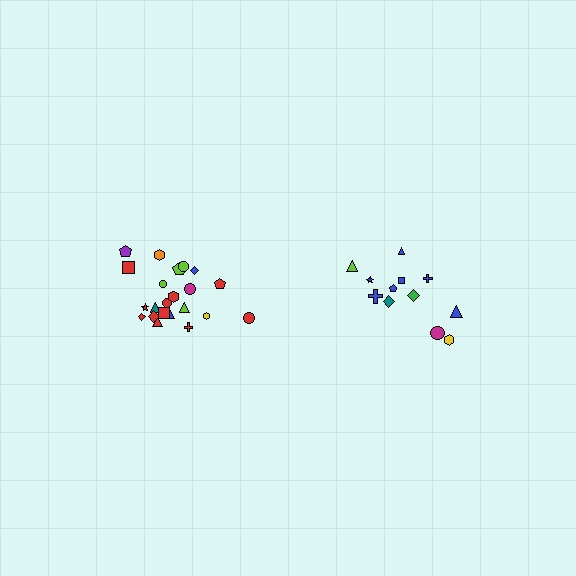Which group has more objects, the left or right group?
The left group.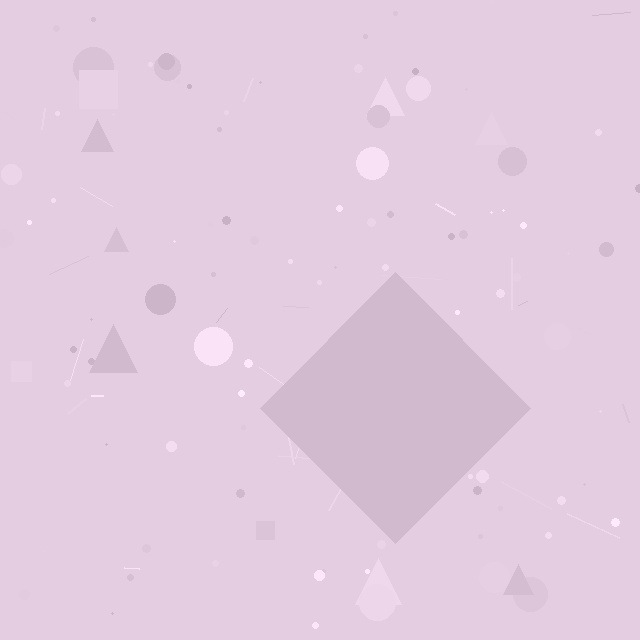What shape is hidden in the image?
A diamond is hidden in the image.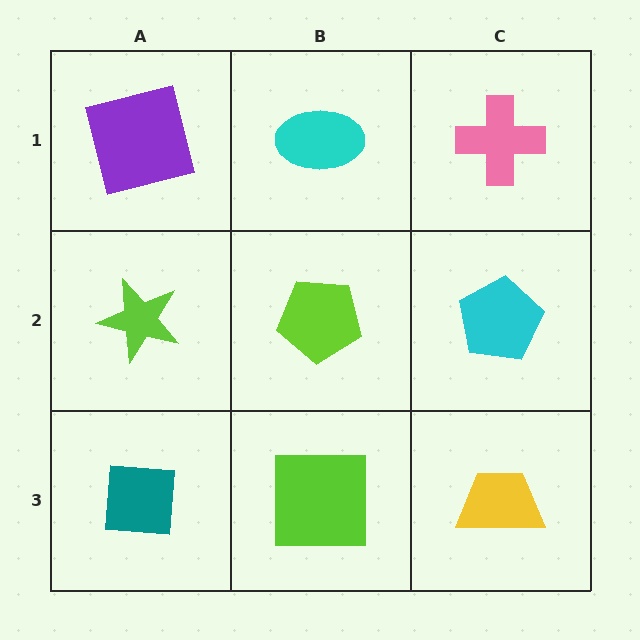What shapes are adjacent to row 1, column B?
A lime pentagon (row 2, column B), a purple square (row 1, column A), a pink cross (row 1, column C).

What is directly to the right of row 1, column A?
A cyan ellipse.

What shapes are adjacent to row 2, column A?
A purple square (row 1, column A), a teal square (row 3, column A), a lime pentagon (row 2, column B).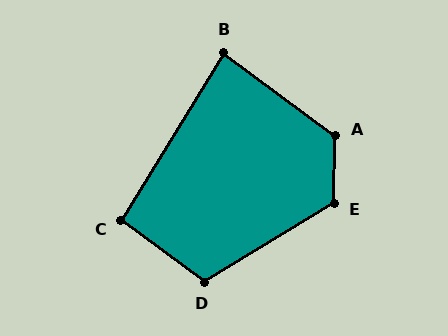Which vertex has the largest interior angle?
A, at approximately 126 degrees.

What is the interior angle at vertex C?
Approximately 95 degrees (approximately right).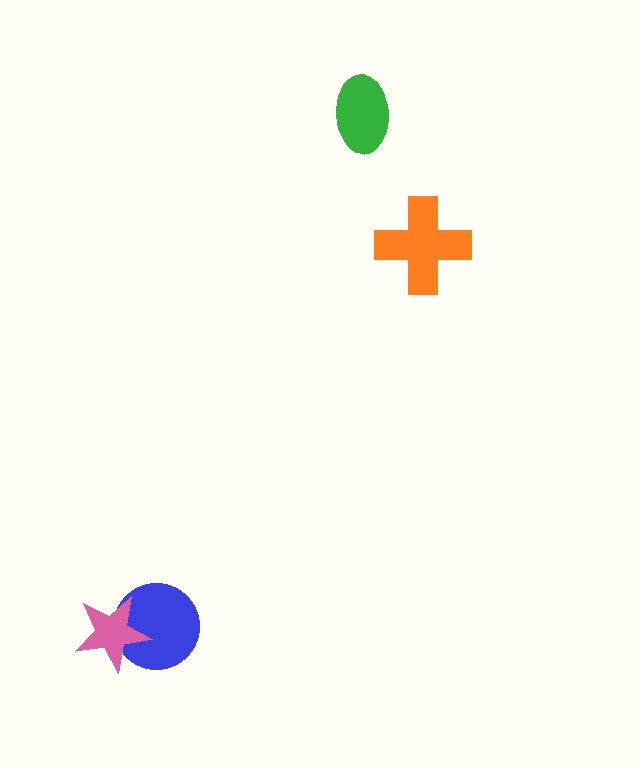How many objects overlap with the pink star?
1 object overlaps with the pink star.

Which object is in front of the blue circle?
The pink star is in front of the blue circle.